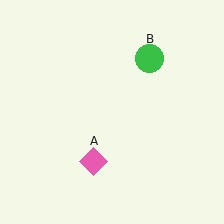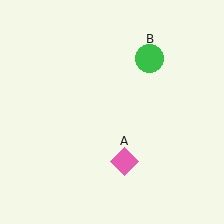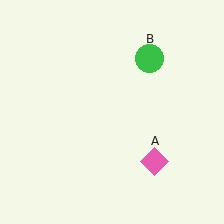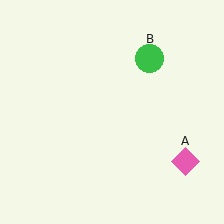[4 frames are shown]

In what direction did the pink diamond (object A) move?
The pink diamond (object A) moved right.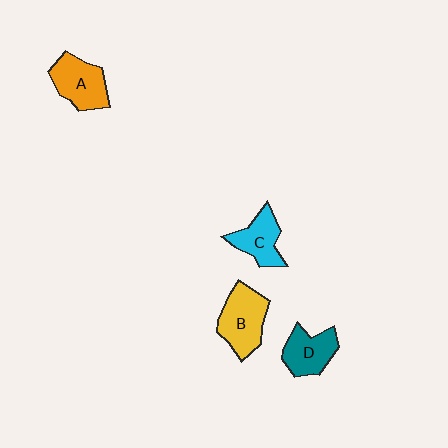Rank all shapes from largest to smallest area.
From largest to smallest: B (yellow), A (orange), D (teal), C (cyan).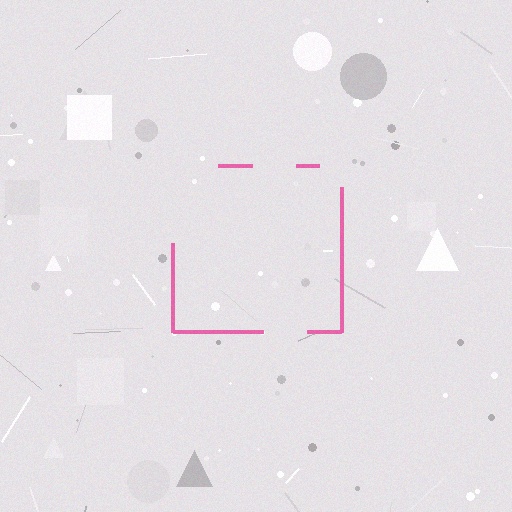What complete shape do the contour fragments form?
The contour fragments form a square.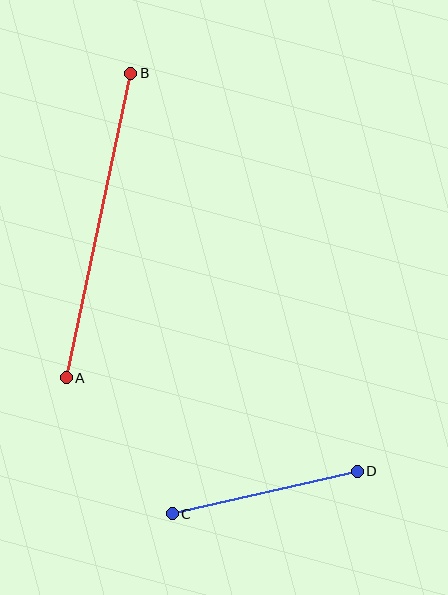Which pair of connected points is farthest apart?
Points A and B are farthest apart.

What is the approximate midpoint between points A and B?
The midpoint is at approximately (98, 226) pixels.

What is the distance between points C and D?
The distance is approximately 190 pixels.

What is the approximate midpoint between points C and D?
The midpoint is at approximately (265, 492) pixels.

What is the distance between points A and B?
The distance is approximately 311 pixels.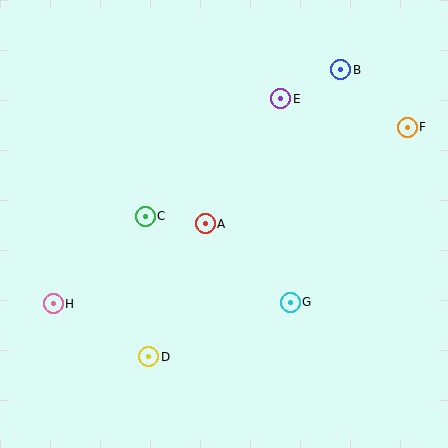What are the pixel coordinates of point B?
Point B is at (341, 70).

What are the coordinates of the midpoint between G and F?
The midpoint between G and F is at (349, 215).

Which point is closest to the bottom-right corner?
Point G is closest to the bottom-right corner.